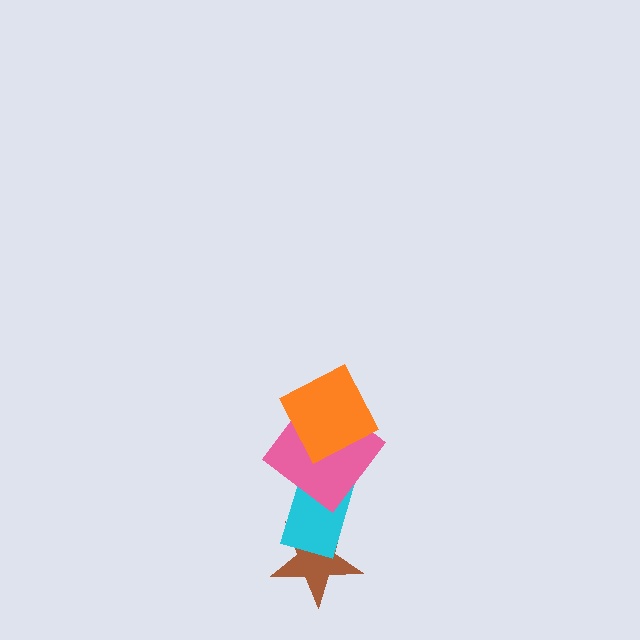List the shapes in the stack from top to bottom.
From top to bottom: the orange square, the pink diamond, the cyan rectangle, the brown star.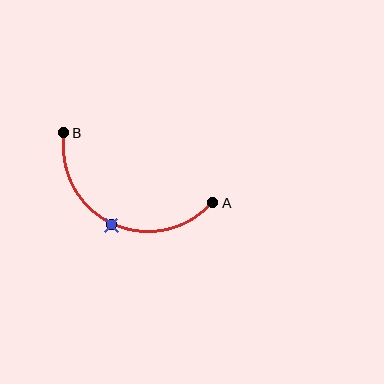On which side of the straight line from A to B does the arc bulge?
The arc bulges below the straight line connecting A and B.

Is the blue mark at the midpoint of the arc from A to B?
Yes. The blue mark lies on the arc at equal arc-length from both A and B — it is the arc midpoint.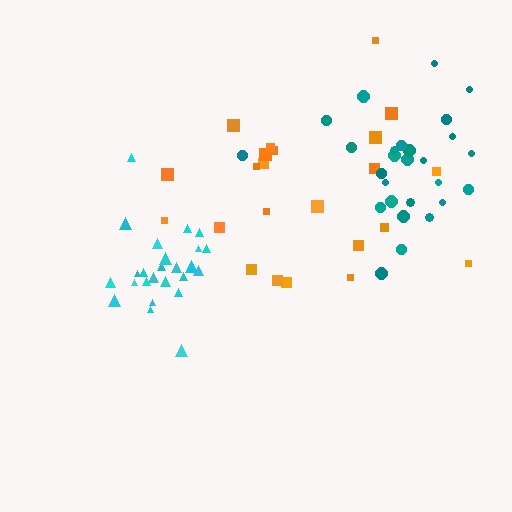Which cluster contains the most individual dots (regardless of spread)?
Teal (27).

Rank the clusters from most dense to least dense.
cyan, teal, orange.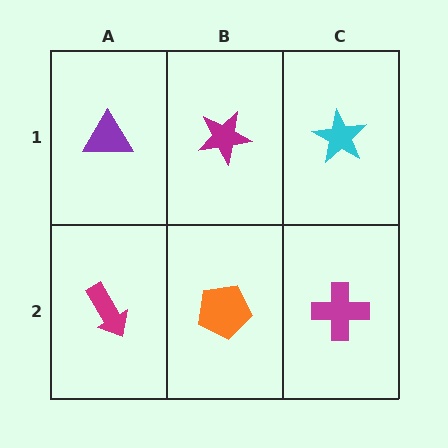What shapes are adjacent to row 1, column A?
A magenta arrow (row 2, column A), a magenta star (row 1, column B).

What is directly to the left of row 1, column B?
A purple triangle.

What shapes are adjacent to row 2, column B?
A magenta star (row 1, column B), a magenta arrow (row 2, column A), a magenta cross (row 2, column C).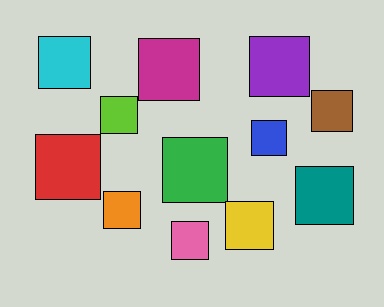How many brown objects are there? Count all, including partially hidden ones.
There is 1 brown object.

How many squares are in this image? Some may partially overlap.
There are 12 squares.